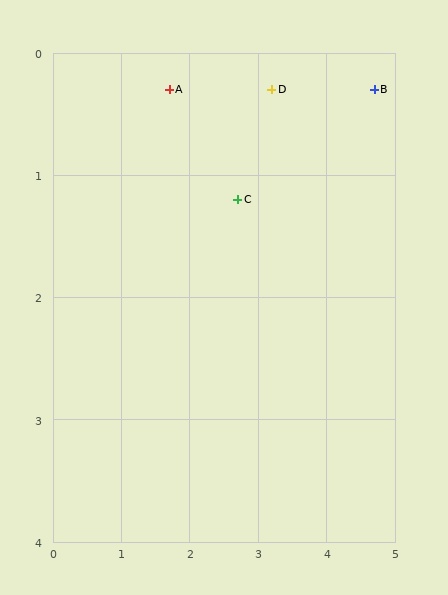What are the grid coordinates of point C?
Point C is at approximately (2.7, 1.2).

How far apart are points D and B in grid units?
Points D and B are about 1.5 grid units apart.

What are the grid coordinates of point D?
Point D is at approximately (3.2, 0.3).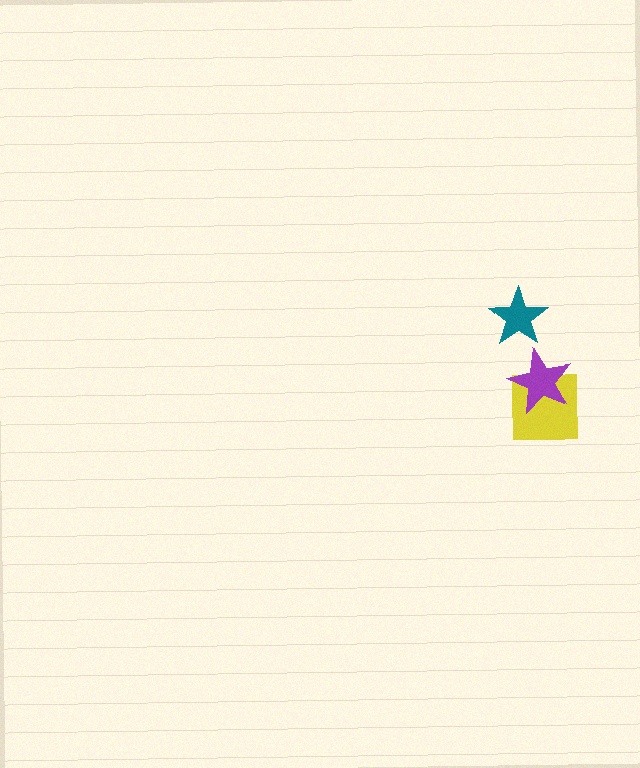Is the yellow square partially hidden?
Yes, it is partially covered by another shape.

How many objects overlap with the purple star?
1 object overlaps with the purple star.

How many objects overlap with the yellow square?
1 object overlaps with the yellow square.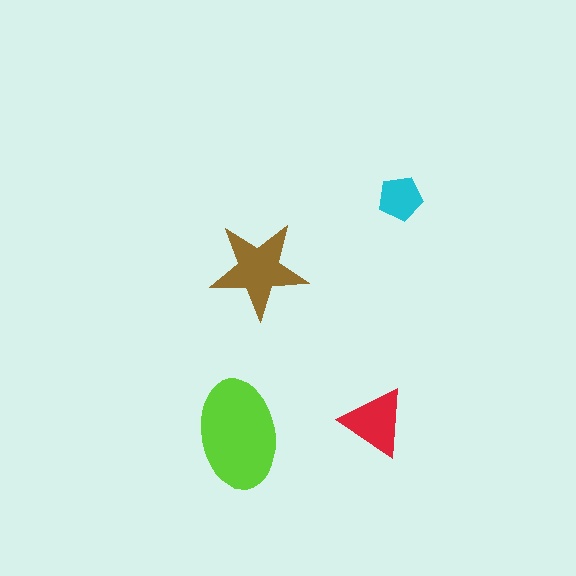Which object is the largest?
The lime ellipse.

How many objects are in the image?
There are 4 objects in the image.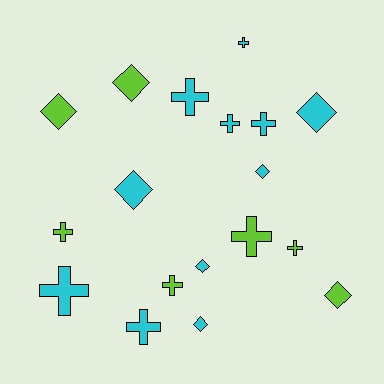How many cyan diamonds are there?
There are 5 cyan diamonds.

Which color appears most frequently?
Cyan, with 11 objects.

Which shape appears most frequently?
Cross, with 10 objects.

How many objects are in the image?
There are 18 objects.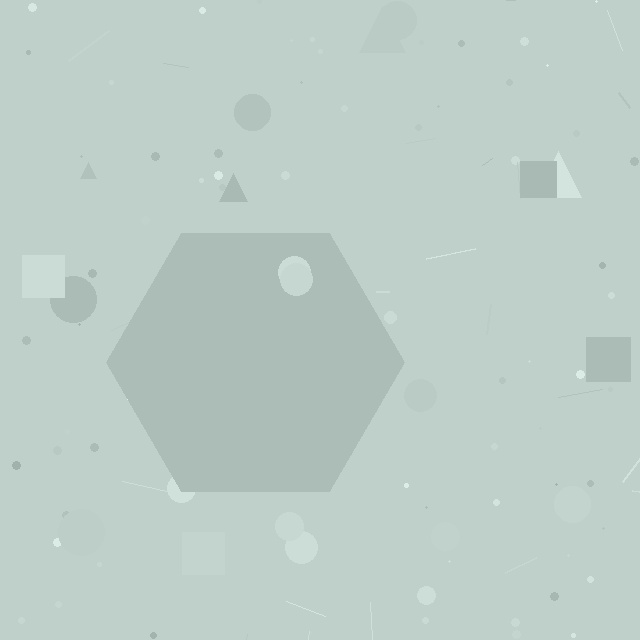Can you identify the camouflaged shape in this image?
The camouflaged shape is a hexagon.